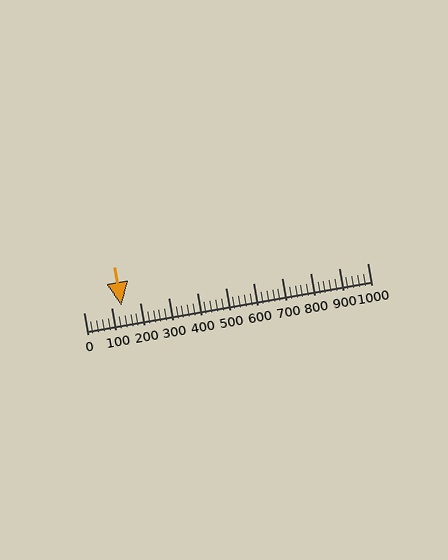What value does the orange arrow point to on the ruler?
The orange arrow points to approximately 134.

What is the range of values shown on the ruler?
The ruler shows values from 0 to 1000.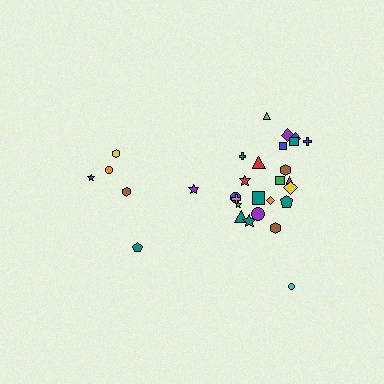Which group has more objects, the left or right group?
The right group.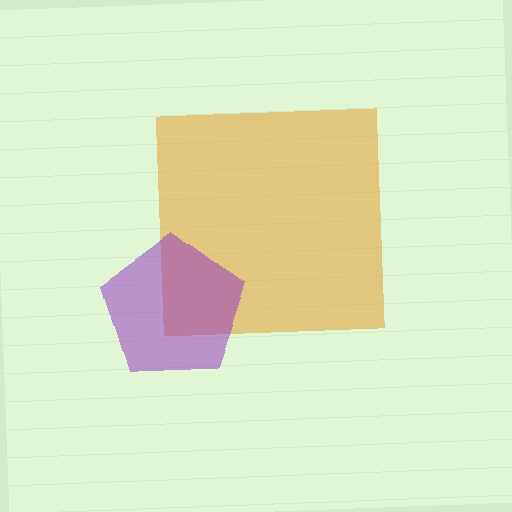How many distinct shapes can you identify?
There are 2 distinct shapes: an orange square, a purple pentagon.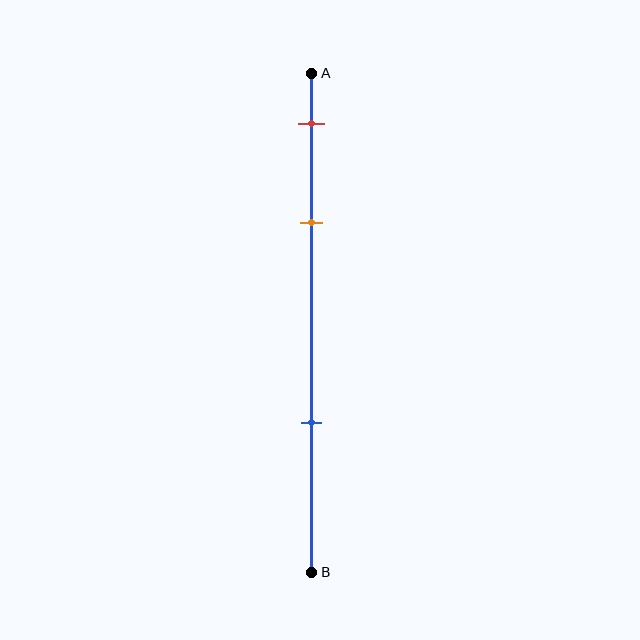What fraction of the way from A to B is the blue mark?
The blue mark is approximately 70% (0.7) of the way from A to B.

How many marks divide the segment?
There are 3 marks dividing the segment.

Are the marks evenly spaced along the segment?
No, the marks are not evenly spaced.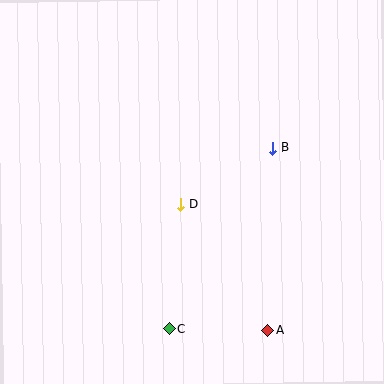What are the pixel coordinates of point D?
Point D is at (181, 204).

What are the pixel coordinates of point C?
Point C is at (170, 329).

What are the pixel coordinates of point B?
Point B is at (273, 148).